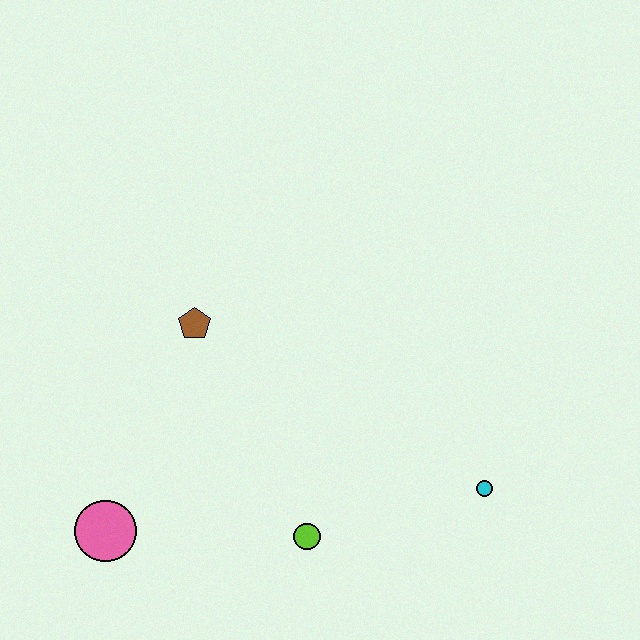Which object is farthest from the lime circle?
The brown pentagon is farthest from the lime circle.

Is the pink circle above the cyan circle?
No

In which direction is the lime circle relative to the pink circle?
The lime circle is to the right of the pink circle.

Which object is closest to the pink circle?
The lime circle is closest to the pink circle.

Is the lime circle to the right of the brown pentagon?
Yes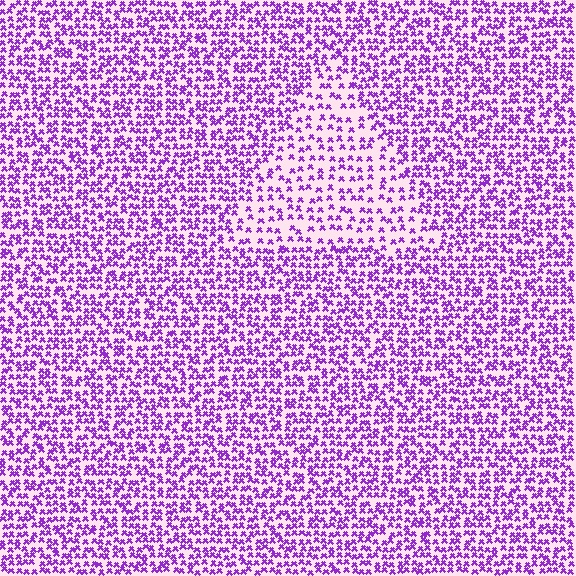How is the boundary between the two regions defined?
The boundary is defined by a change in element density (approximately 1.9x ratio). All elements are the same color, size, and shape.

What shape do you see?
I see a triangle.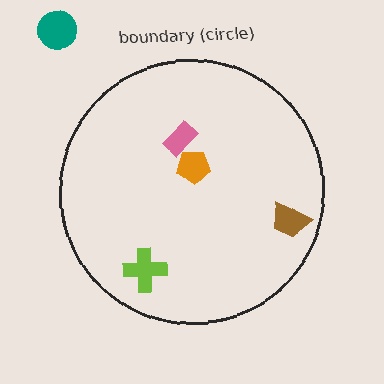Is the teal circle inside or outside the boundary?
Outside.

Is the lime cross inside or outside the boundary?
Inside.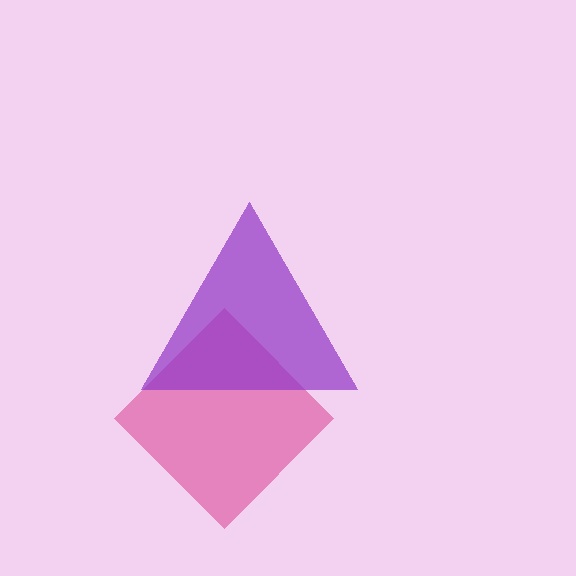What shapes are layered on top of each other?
The layered shapes are: a magenta diamond, a purple triangle.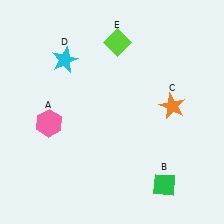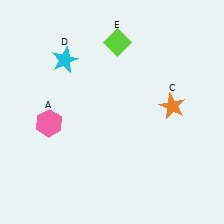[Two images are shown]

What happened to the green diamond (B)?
The green diamond (B) was removed in Image 2. It was in the bottom-right area of Image 1.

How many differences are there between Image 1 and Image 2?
There is 1 difference between the two images.